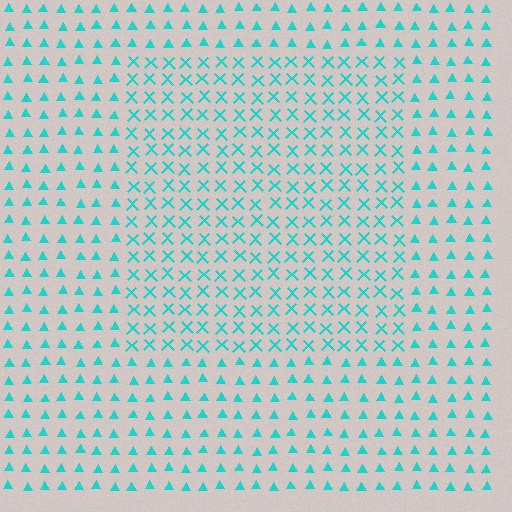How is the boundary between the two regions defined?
The boundary is defined by a change in element shape: X marks inside vs. triangles outside. All elements share the same color and spacing.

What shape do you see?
I see a rectangle.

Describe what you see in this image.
The image is filled with small cyan elements arranged in a uniform grid. A rectangle-shaped region contains X marks, while the surrounding area contains triangles. The boundary is defined purely by the change in element shape.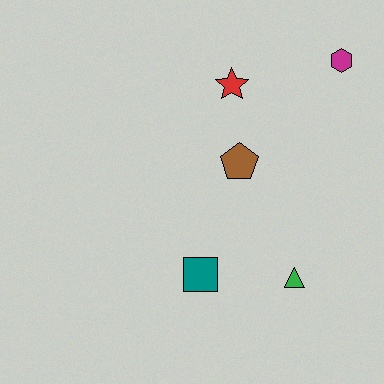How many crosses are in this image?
There are no crosses.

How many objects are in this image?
There are 5 objects.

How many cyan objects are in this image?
There are no cyan objects.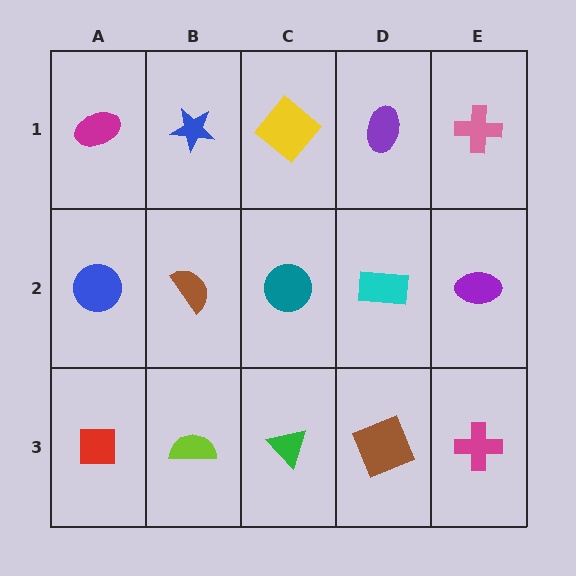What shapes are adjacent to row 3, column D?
A cyan rectangle (row 2, column D), a green triangle (row 3, column C), a magenta cross (row 3, column E).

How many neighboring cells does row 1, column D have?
3.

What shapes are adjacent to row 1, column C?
A teal circle (row 2, column C), a blue star (row 1, column B), a purple ellipse (row 1, column D).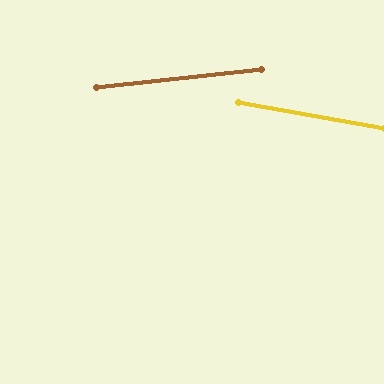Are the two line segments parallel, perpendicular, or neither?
Neither parallel nor perpendicular — they differ by about 16°.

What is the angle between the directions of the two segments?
Approximately 16 degrees.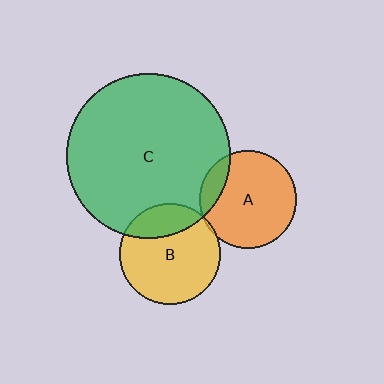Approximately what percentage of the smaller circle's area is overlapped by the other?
Approximately 5%.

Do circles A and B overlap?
Yes.